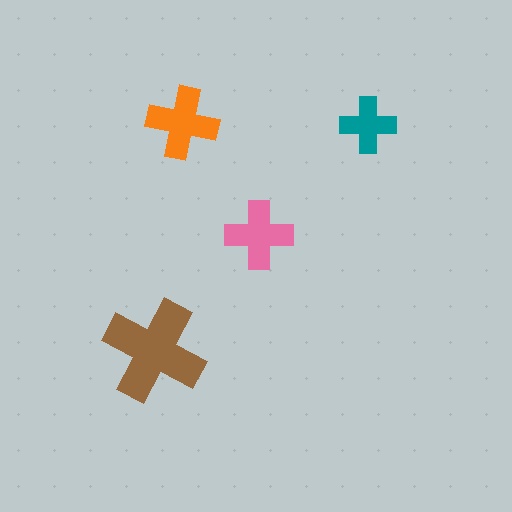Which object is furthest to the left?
The brown cross is leftmost.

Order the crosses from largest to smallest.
the brown one, the orange one, the pink one, the teal one.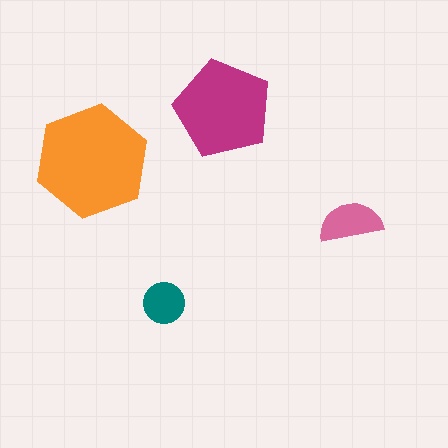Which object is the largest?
The orange hexagon.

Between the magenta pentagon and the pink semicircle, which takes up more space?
The magenta pentagon.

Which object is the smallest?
The teal circle.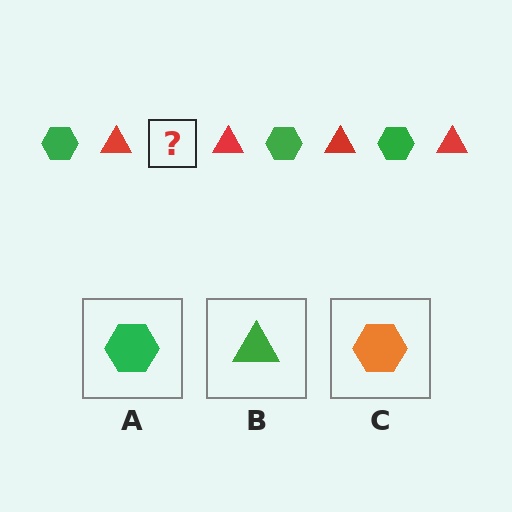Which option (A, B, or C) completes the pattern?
A.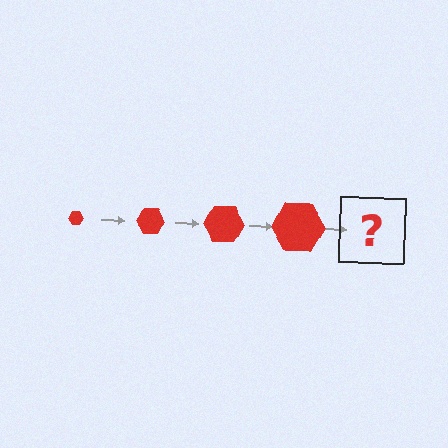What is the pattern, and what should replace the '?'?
The pattern is that the hexagon gets progressively larger each step. The '?' should be a red hexagon, larger than the previous one.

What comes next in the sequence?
The next element should be a red hexagon, larger than the previous one.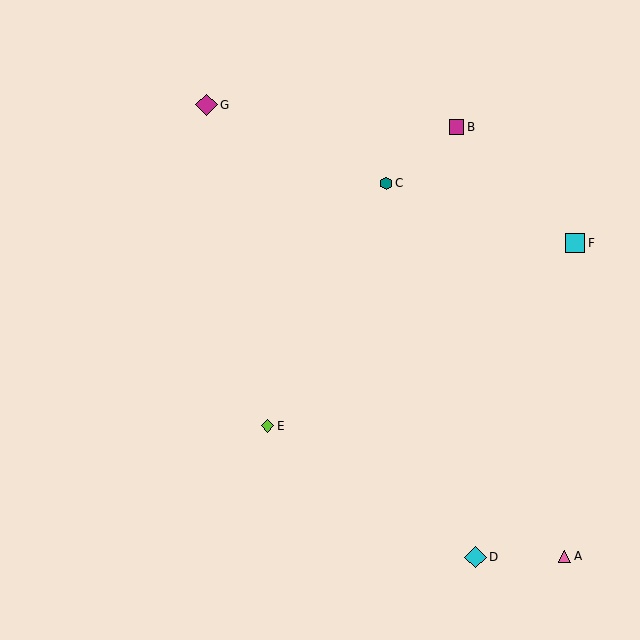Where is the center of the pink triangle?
The center of the pink triangle is at (565, 556).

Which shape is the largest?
The magenta diamond (labeled G) is the largest.